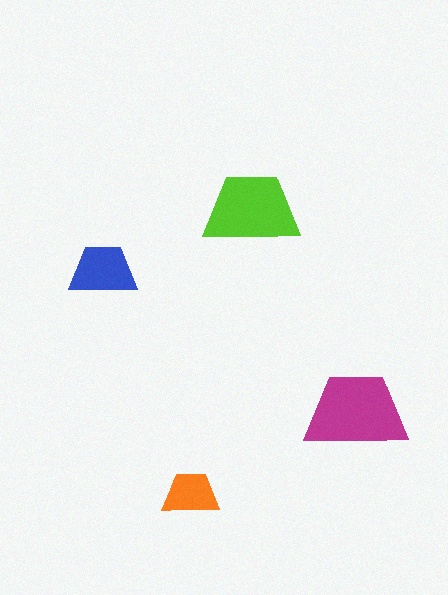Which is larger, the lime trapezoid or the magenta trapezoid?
The magenta one.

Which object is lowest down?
The orange trapezoid is bottommost.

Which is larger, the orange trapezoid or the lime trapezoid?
The lime one.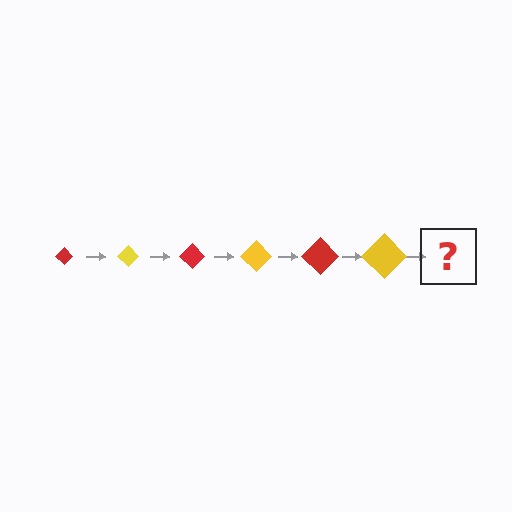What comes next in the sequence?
The next element should be a red diamond, larger than the previous one.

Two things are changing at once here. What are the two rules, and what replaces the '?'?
The two rules are that the diamond grows larger each step and the color cycles through red and yellow. The '?' should be a red diamond, larger than the previous one.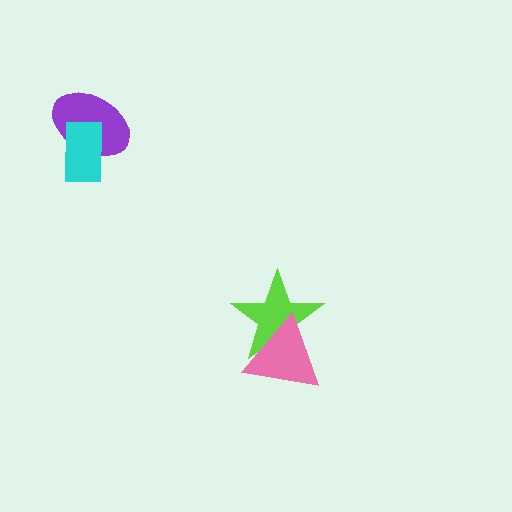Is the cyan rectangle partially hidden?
No, no other shape covers it.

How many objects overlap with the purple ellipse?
1 object overlaps with the purple ellipse.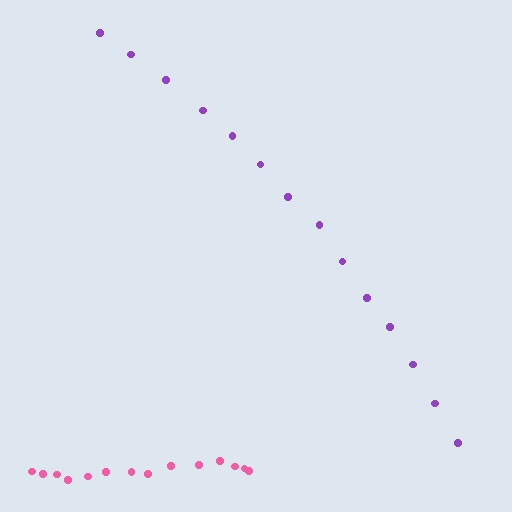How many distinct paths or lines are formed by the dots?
There are 2 distinct paths.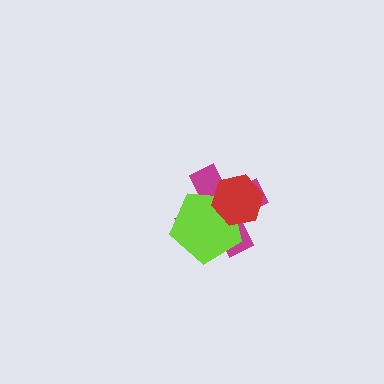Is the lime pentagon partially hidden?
Yes, it is partially covered by another shape.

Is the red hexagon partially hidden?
No, no other shape covers it.